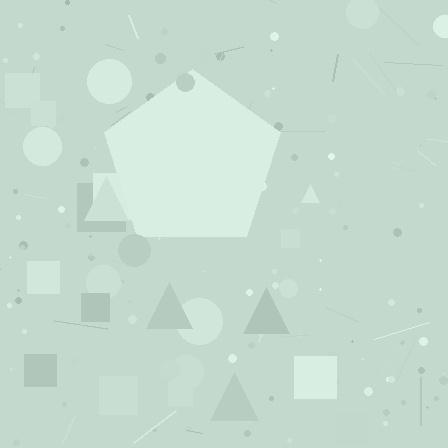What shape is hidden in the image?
A pentagon is hidden in the image.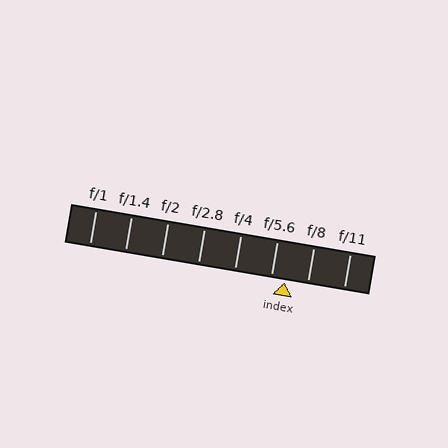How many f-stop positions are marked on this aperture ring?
There are 8 f-stop positions marked.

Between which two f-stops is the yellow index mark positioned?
The index mark is between f/5.6 and f/8.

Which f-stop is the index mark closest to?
The index mark is closest to f/5.6.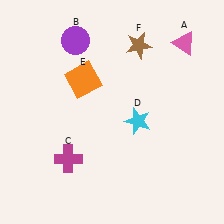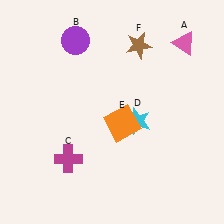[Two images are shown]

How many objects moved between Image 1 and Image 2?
1 object moved between the two images.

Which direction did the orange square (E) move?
The orange square (E) moved down.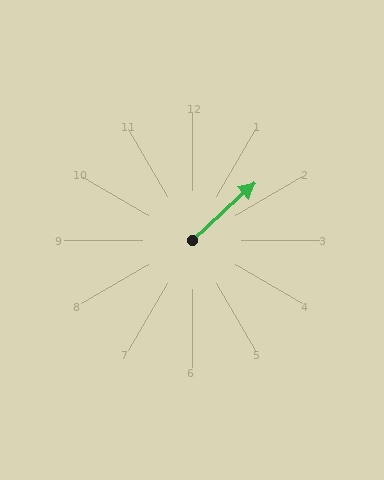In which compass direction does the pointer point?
Northeast.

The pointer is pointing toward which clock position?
Roughly 2 o'clock.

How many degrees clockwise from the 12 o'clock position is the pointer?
Approximately 47 degrees.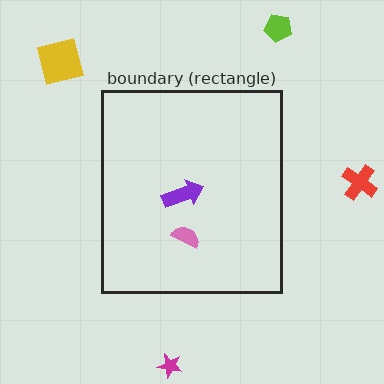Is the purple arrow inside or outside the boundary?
Inside.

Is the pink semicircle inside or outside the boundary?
Inside.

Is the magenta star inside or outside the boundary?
Outside.